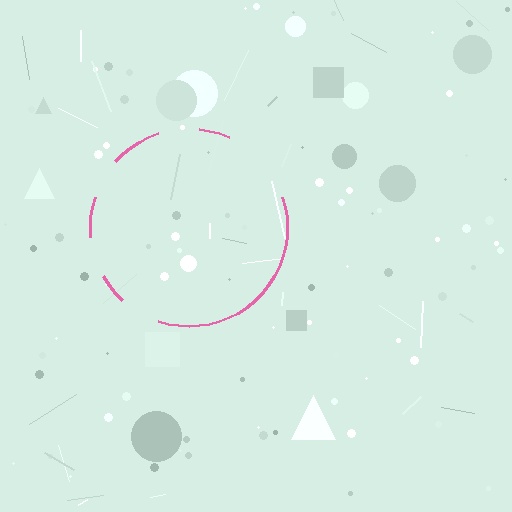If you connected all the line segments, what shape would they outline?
They would outline a circle.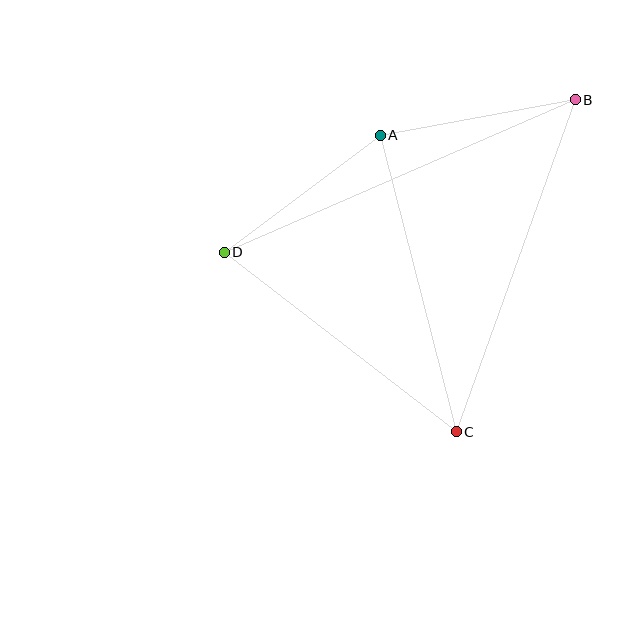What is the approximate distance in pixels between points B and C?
The distance between B and C is approximately 352 pixels.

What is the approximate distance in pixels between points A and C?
The distance between A and C is approximately 306 pixels.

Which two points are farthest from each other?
Points B and D are farthest from each other.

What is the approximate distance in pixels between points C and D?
The distance between C and D is approximately 294 pixels.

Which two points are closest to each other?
Points A and D are closest to each other.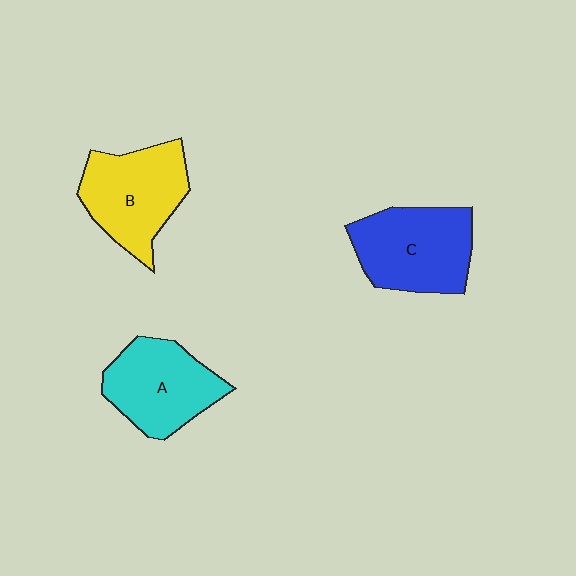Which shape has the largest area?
Shape C (blue).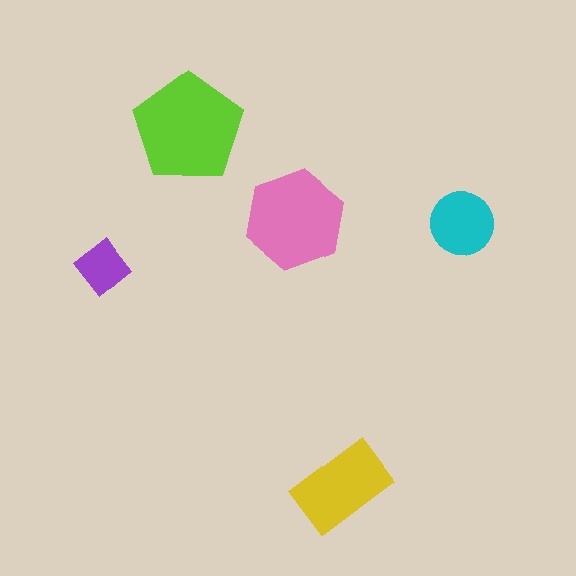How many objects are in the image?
There are 5 objects in the image.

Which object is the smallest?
The purple diamond.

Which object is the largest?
The lime pentagon.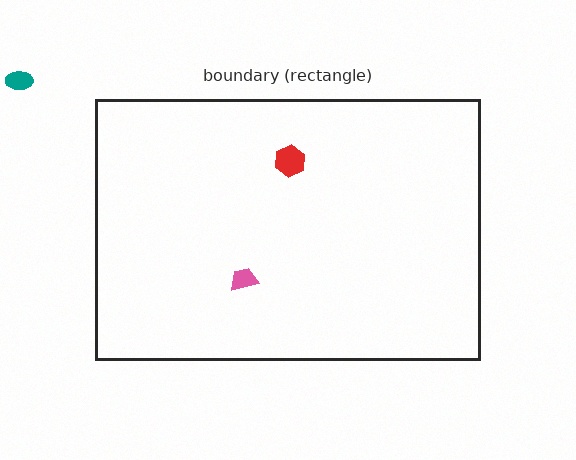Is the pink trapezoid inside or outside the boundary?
Inside.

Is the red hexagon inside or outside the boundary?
Inside.